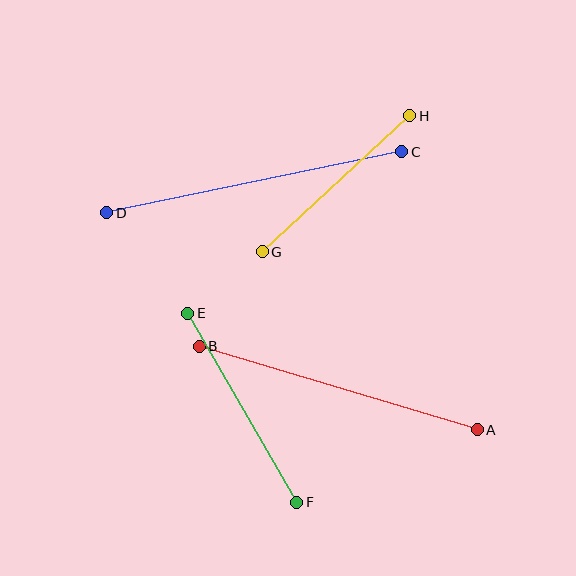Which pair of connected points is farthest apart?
Points C and D are farthest apart.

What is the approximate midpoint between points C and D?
The midpoint is at approximately (254, 182) pixels.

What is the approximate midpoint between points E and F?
The midpoint is at approximately (242, 408) pixels.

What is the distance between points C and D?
The distance is approximately 301 pixels.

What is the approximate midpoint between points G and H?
The midpoint is at approximately (336, 184) pixels.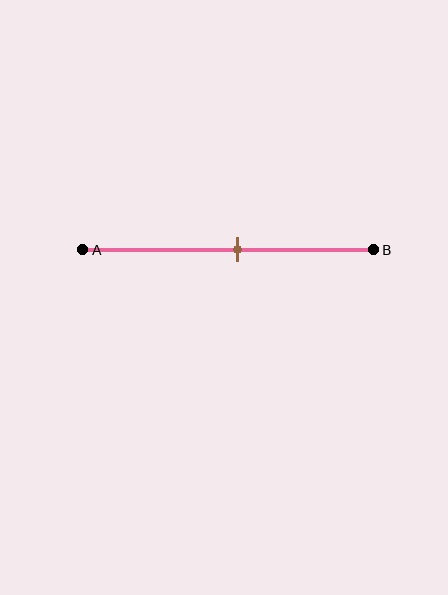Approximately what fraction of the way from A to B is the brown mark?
The brown mark is approximately 55% of the way from A to B.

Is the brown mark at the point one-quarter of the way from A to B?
No, the mark is at about 55% from A, not at the 25% one-quarter point.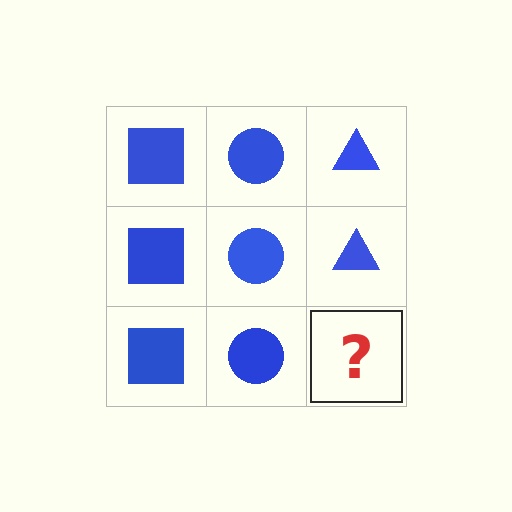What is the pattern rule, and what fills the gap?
The rule is that each column has a consistent shape. The gap should be filled with a blue triangle.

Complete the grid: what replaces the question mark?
The question mark should be replaced with a blue triangle.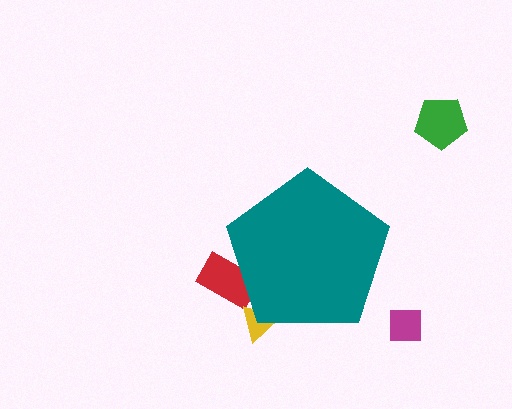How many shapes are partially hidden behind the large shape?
2 shapes are partially hidden.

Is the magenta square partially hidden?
No, the magenta square is fully visible.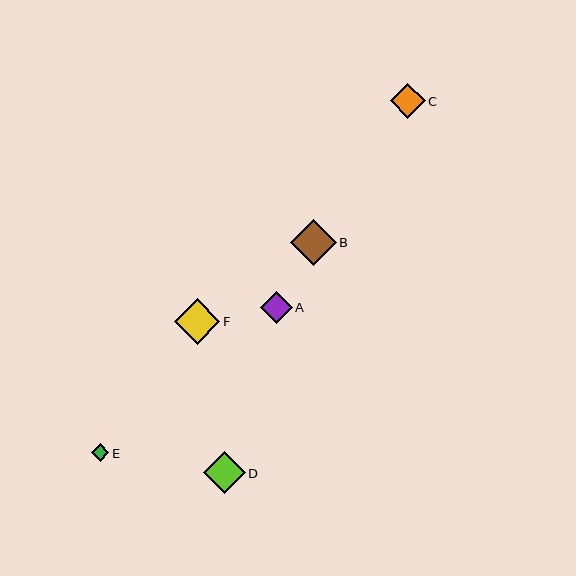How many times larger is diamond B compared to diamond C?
Diamond B is approximately 1.3 times the size of diamond C.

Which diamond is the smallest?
Diamond E is the smallest with a size of approximately 17 pixels.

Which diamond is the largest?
Diamond B is the largest with a size of approximately 46 pixels.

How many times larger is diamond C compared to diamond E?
Diamond C is approximately 2.0 times the size of diamond E.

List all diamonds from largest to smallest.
From largest to smallest: B, F, D, C, A, E.